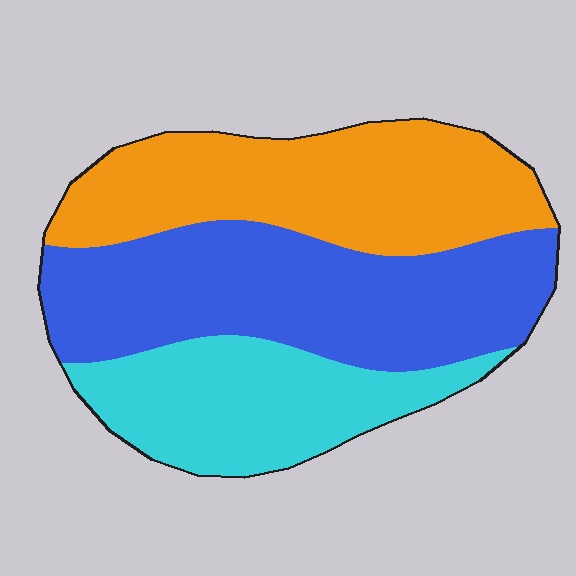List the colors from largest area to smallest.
From largest to smallest: blue, orange, cyan.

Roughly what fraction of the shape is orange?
Orange takes up about one third (1/3) of the shape.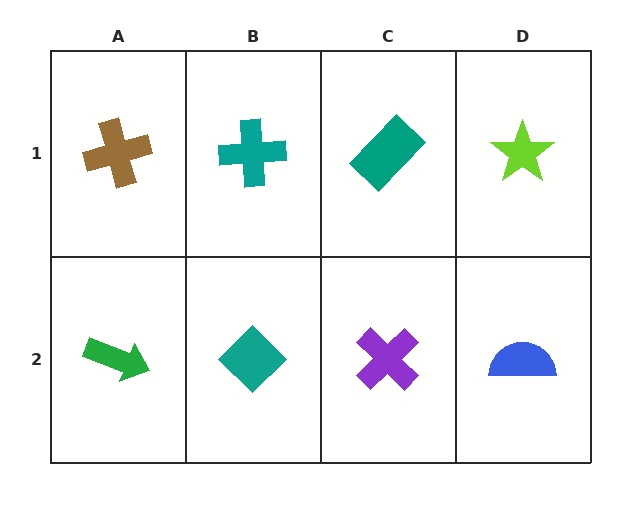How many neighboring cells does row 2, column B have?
3.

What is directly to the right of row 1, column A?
A teal cross.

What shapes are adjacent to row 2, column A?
A brown cross (row 1, column A), a teal diamond (row 2, column B).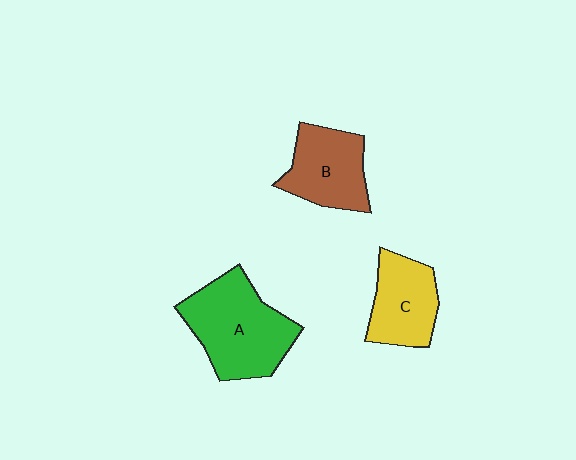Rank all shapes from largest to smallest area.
From largest to smallest: A (green), B (brown), C (yellow).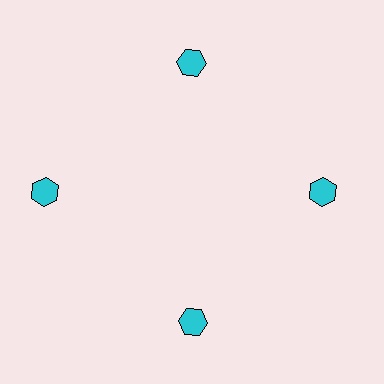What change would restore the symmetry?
The symmetry would be restored by moving it inward, back onto the ring so that all 4 hexagons sit at equal angles and equal distance from the center.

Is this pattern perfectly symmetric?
No. The 4 cyan hexagons are arranged in a ring, but one element near the 9 o'clock position is pushed outward from the center, breaking the 4-fold rotational symmetry.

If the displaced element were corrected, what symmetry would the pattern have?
It would have 4-fold rotational symmetry — the pattern would map onto itself every 90 degrees.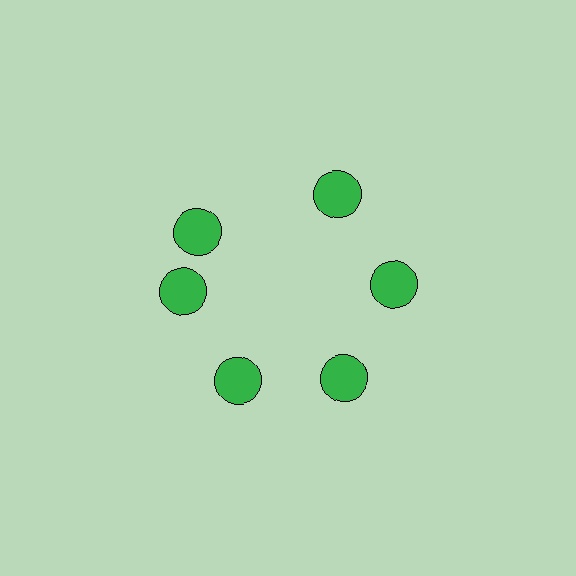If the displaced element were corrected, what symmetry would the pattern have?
It would have 6-fold rotational symmetry — the pattern would map onto itself every 60 degrees.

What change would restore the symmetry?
The symmetry would be restored by rotating it back into even spacing with its neighbors so that all 6 circles sit at equal angles and equal distance from the center.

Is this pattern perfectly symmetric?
No. The 6 green circles are arranged in a ring, but one element near the 11 o'clock position is rotated out of alignment along the ring, breaking the 6-fold rotational symmetry.